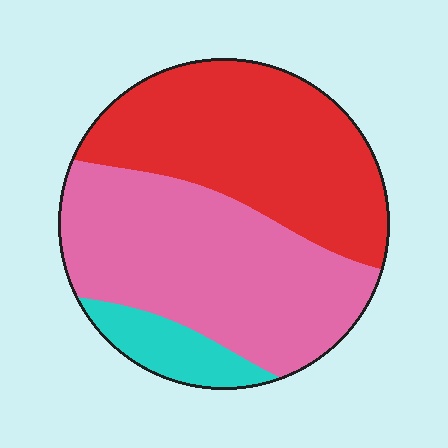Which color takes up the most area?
Pink, at roughly 45%.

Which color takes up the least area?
Cyan, at roughly 10%.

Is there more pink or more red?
Pink.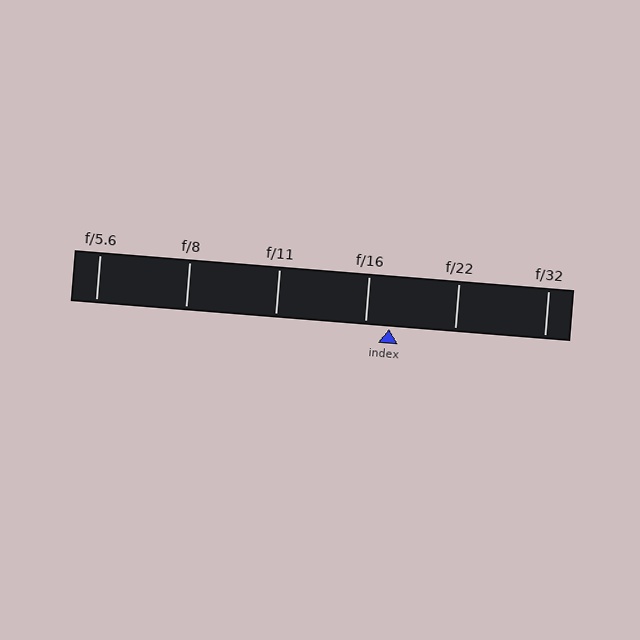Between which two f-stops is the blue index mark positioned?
The index mark is between f/16 and f/22.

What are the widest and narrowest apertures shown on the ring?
The widest aperture shown is f/5.6 and the narrowest is f/32.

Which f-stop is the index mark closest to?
The index mark is closest to f/16.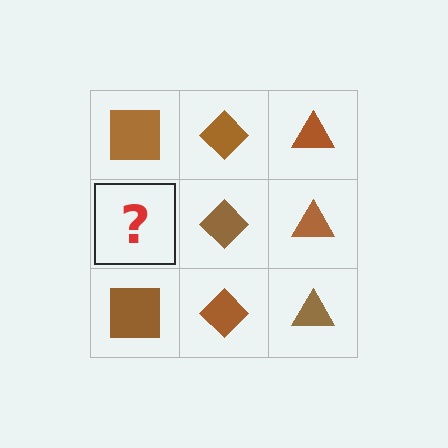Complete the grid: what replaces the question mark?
The question mark should be replaced with a brown square.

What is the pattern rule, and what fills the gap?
The rule is that each column has a consistent shape. The gap should be filled with a brown square.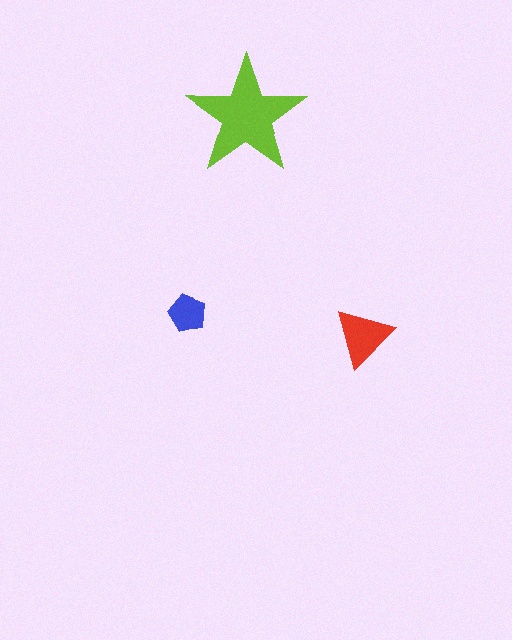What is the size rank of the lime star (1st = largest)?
1st.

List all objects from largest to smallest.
The lime star, the red triangle, the blue pentagon.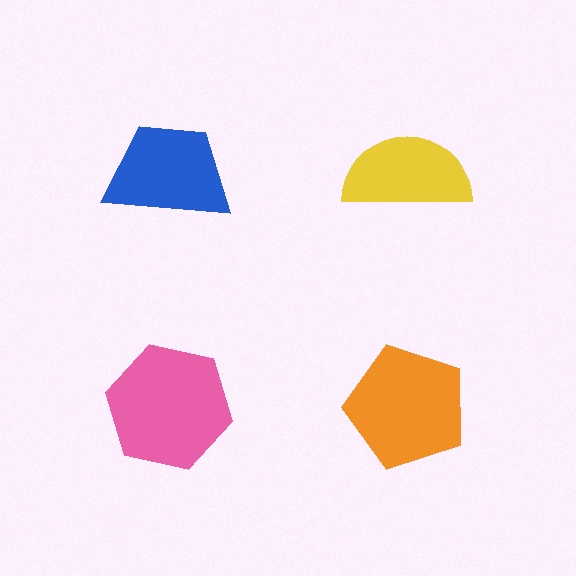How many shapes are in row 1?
2 shapes.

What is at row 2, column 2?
An orange pentagon.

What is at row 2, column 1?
A pink hexagon.